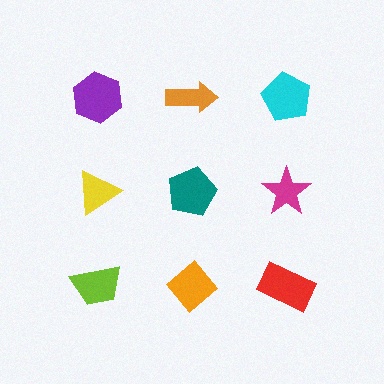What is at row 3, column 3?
A red rectangle.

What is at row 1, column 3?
A cyan pentagon.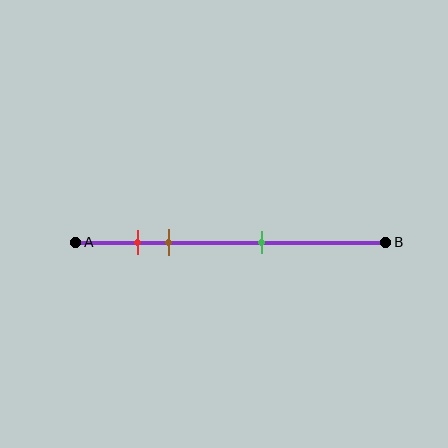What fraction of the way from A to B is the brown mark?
The brown mark is approximately 30% (0.3) of the way from A to B.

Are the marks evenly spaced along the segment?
No, the marks are not evenly spaced.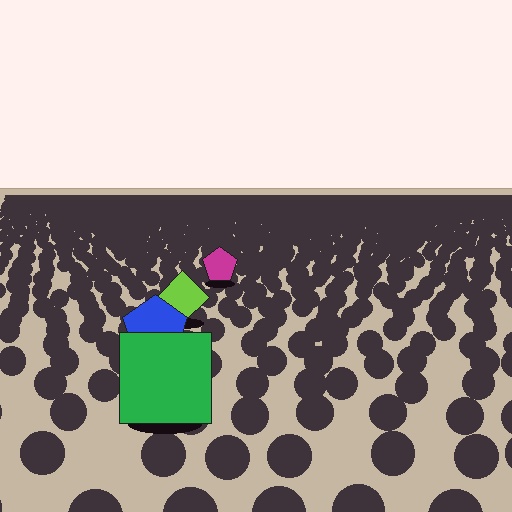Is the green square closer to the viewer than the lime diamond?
Yes. The green square is closer — you can tell from the texture gradient: the ground texture is coarser near it.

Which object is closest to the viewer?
The green square is closest. The texture marks near it are larger and more spread out.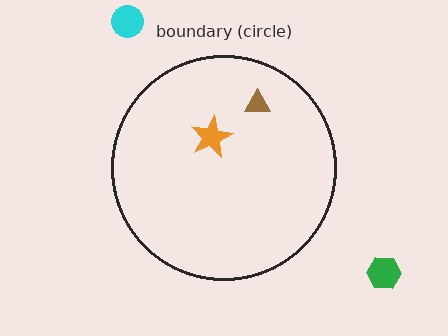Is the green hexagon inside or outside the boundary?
Outside.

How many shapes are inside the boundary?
2 inside, 2 outside.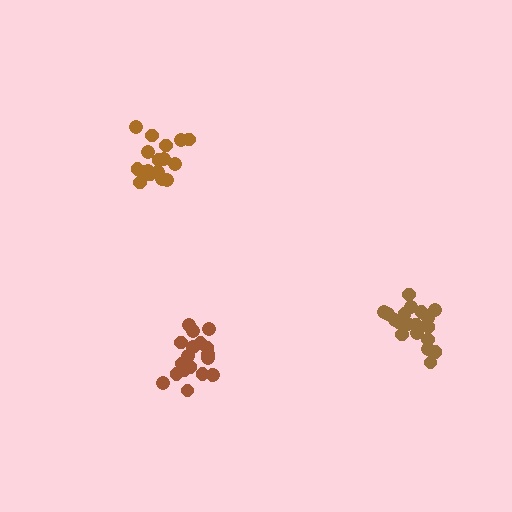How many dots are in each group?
Group 1: 19 dots, Group 2: 17 dots, Group 3: 19 dots (55 total).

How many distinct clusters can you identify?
There are 3 distinct clusters.